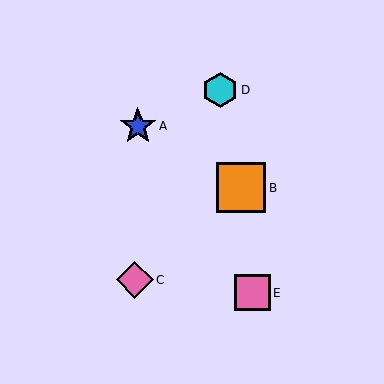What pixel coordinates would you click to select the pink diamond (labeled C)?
Click at (135, 280) to select the pink diamond C.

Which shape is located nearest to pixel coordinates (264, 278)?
The pink square (labeled E) at (253, 293) is nearest to that location.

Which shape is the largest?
The orange square (labeled B) is the largest.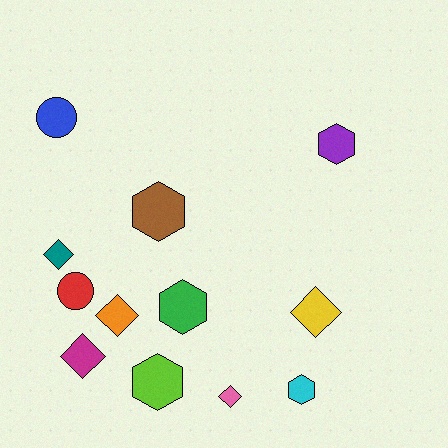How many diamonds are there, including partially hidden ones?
There are 5 diamonds.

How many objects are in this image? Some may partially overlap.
There are 12 objects.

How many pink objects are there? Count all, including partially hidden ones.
There is 1 pink object.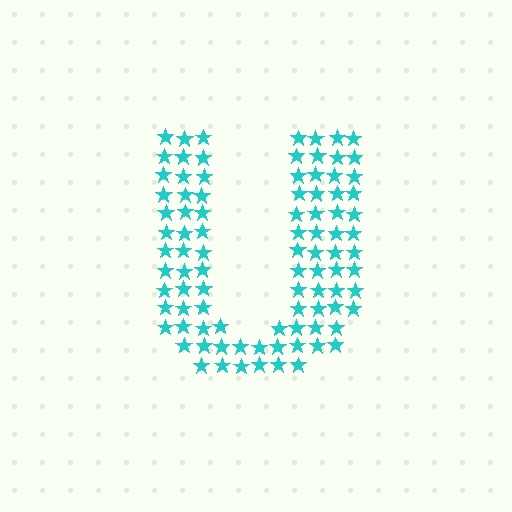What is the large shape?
The large shape is the letter U.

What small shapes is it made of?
It is made of small stars.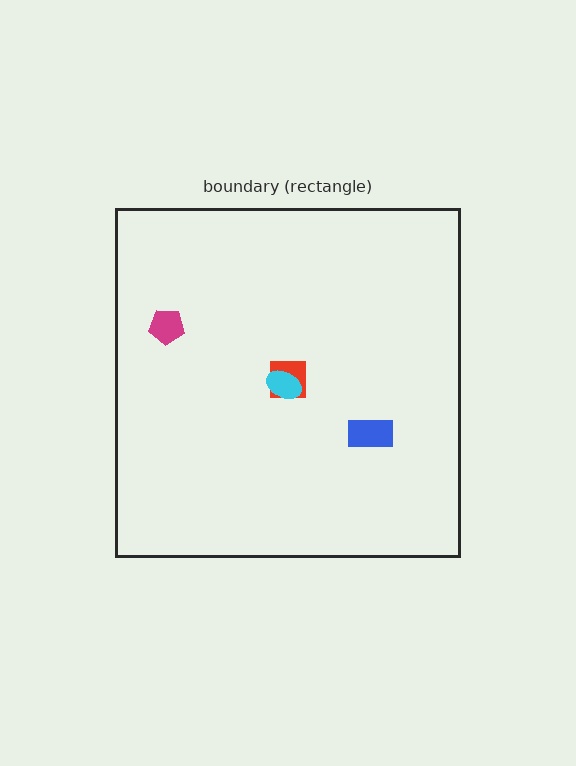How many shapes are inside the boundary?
5 inside, 0 outside.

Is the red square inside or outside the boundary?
Inside.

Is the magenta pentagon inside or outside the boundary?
Inside.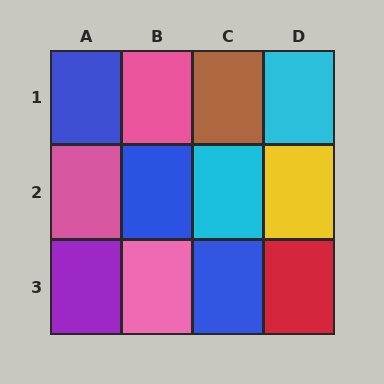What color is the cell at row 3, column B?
Pink.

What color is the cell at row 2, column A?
Pink.